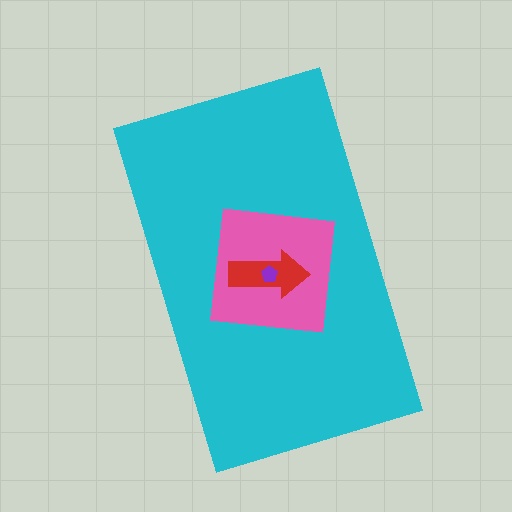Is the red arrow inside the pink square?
Yes.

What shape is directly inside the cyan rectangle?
The pink square.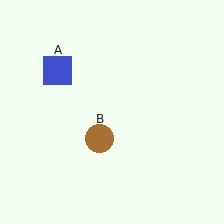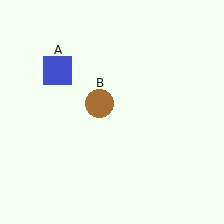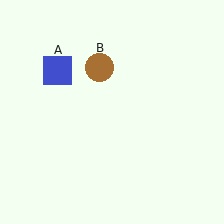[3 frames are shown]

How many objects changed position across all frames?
1 object changed position: brown circle (object B).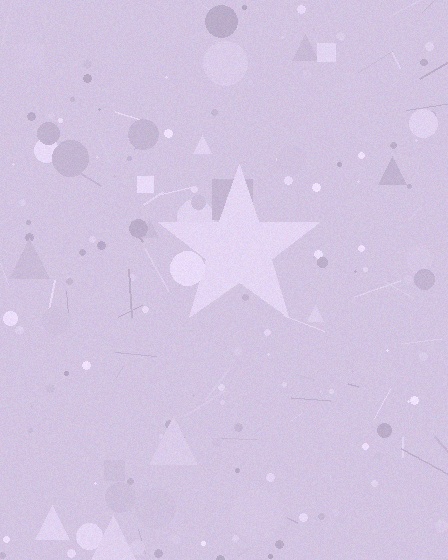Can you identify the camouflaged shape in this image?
The camouflaged shape is a star.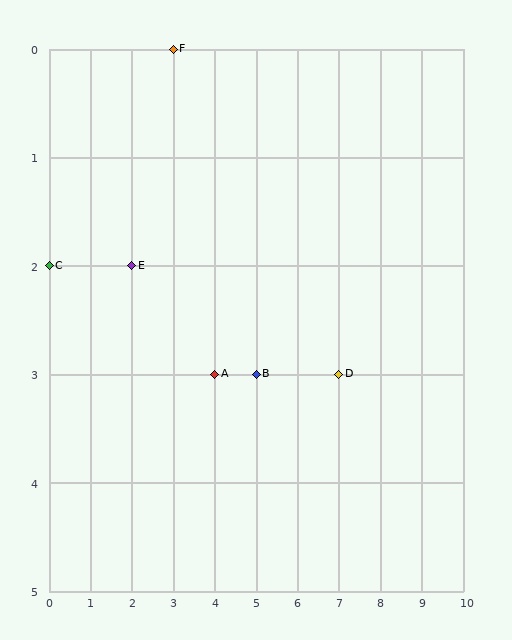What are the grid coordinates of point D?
Point D is at grid coordinates (7, 3).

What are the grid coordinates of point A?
Point A is at grid coordinates (4, 3).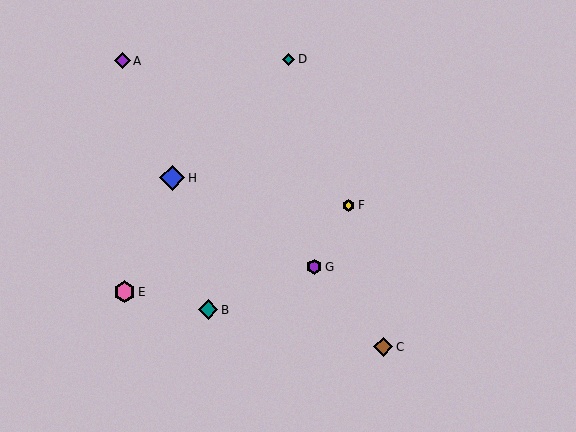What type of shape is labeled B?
Shape B is a teal diamond.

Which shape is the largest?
The blue diamond (labeled H) is the largest.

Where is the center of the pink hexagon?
The center of the pink hexagon is at (124, 292).